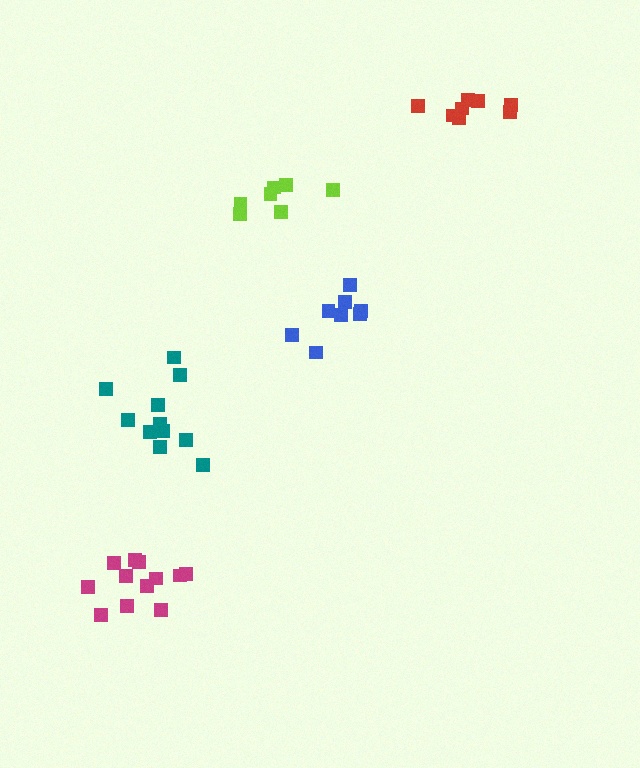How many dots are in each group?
Group 1: 8 dots, Group 2: 12 dots, Group 3: 7 dots, Group 4: 8 dots, Group 5: 12 dots (47 total).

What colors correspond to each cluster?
The clusters are colored: blue, teal, lime, red, magenta.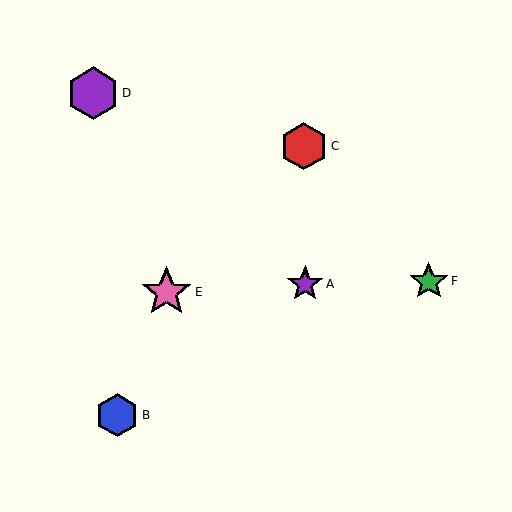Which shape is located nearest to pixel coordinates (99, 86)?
The purple hexagon (labeled D) at (93, 93) is nearest to that location.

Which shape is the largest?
The purple hexagon (labeled D) is the largest.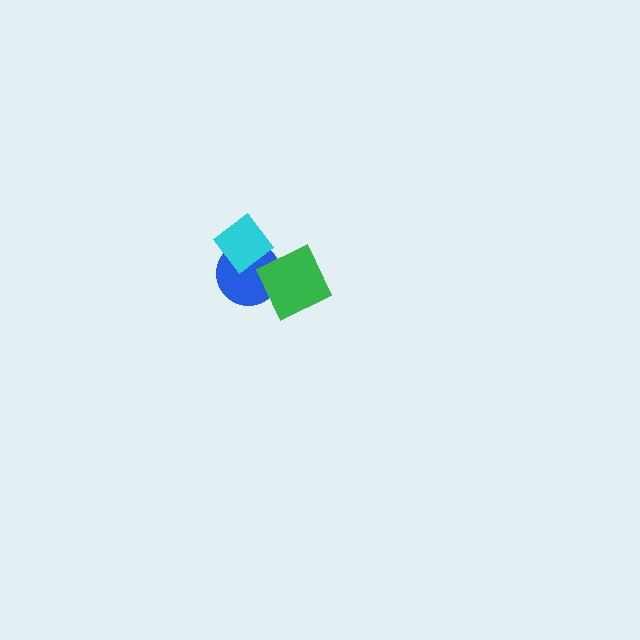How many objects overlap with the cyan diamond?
1 object overlaps with the cyan diamond.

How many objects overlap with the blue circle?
2 objects overlap with the blue circle.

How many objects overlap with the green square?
1 object overlaps with the green square.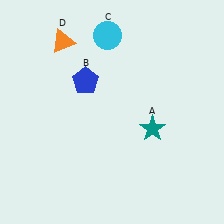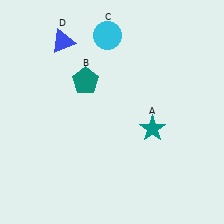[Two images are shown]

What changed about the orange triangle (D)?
In Image 1, D is orange. In Image 2, it changed to blue.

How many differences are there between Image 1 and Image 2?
There are 2 differences between the two images.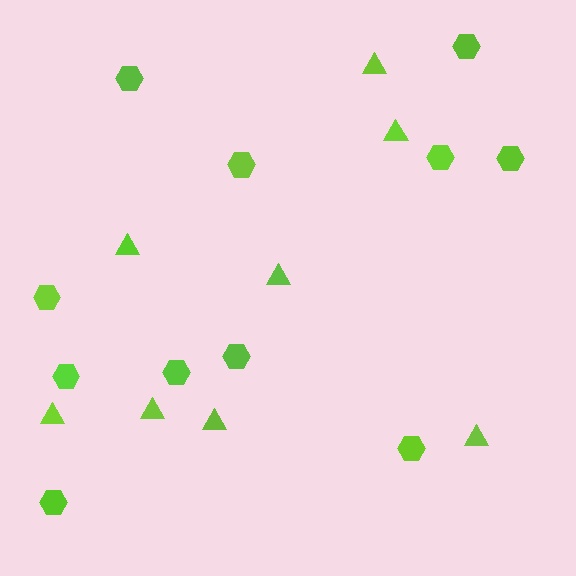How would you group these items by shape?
There are 2 groups: one group of triangles (8) and one group of hexagons (11).